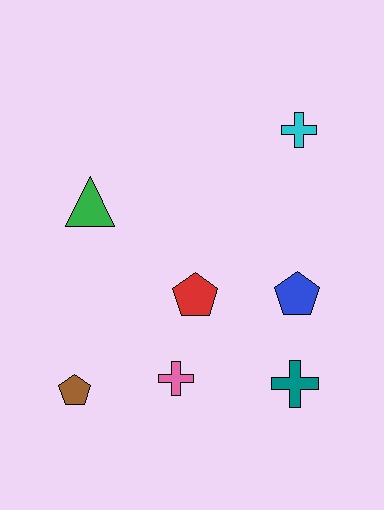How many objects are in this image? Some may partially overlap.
There are 7 objects.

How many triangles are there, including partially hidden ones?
There is 1 triangle.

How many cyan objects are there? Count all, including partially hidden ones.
There is 1 cyan object.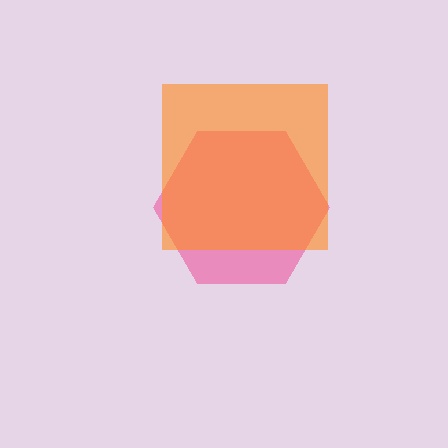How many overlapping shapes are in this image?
There are 2 overlapping shapes in the image.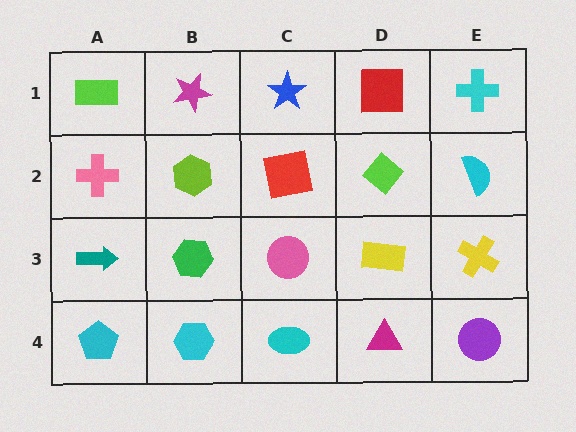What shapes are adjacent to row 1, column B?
A lime hexagon (row 2, column B), a lime rectangle (row 1, column A), a blue star (row 1, column C).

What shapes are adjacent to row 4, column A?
A teal arrow (row 3, column A), a cyan hexagon (row 4, column B).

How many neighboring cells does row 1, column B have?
3.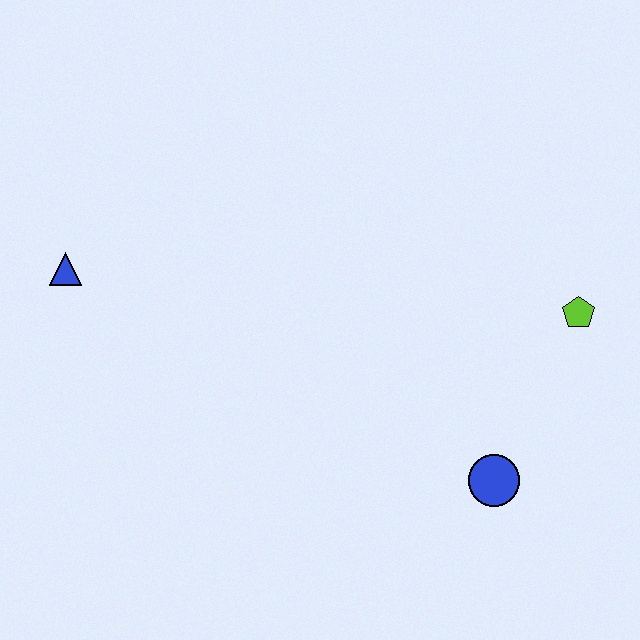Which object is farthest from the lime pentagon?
The blue triangle is farthest from the lime pentagon.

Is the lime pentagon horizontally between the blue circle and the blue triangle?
No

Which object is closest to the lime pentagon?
The blue circle is closest to the lime pentagon.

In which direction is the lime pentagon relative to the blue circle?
The lime pentagon is above the blue circle.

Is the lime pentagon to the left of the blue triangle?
No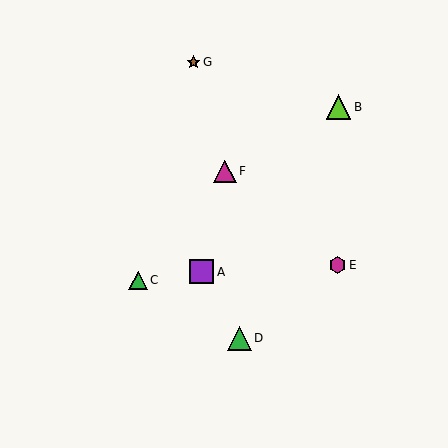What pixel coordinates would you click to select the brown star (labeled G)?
Click at (193, 62) to select the brown star G.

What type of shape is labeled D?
Shape D is a green triangle.